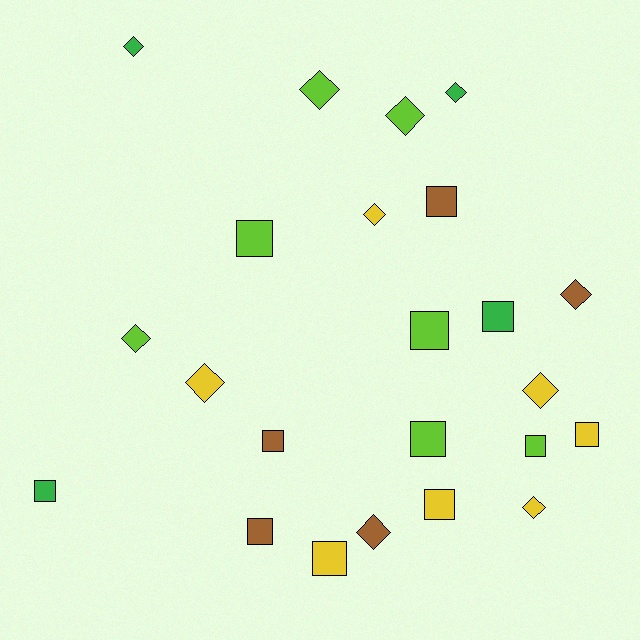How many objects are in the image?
There are 23 objects.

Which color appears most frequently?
Yellow, with 7 objects.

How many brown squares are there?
There are 3 brown squares.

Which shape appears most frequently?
Square, with 12 objects.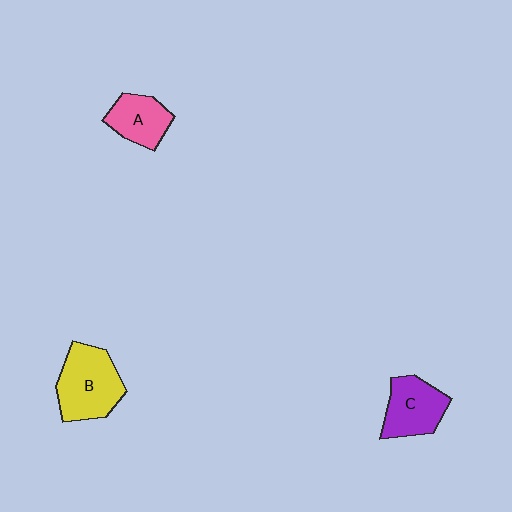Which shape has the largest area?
Shape B (yellow).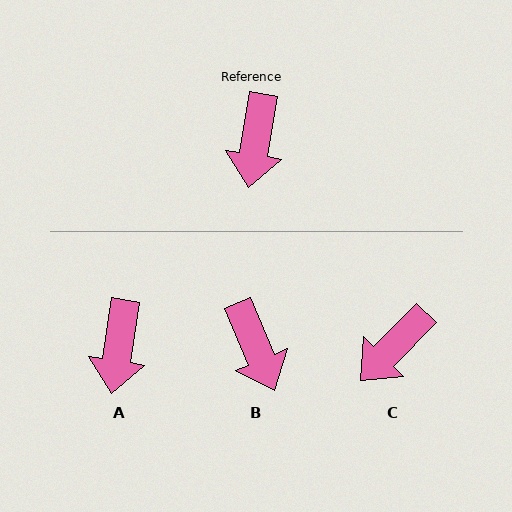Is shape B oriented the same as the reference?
No, it is off by about 32 degrees.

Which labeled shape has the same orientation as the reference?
A.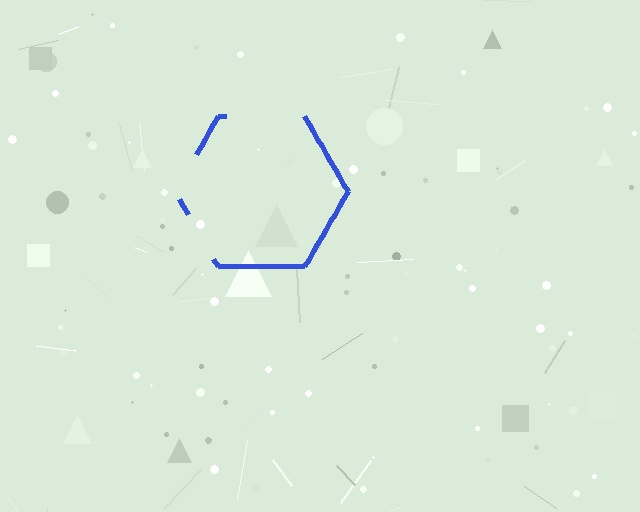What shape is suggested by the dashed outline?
The dashed outline suggests a hexagon.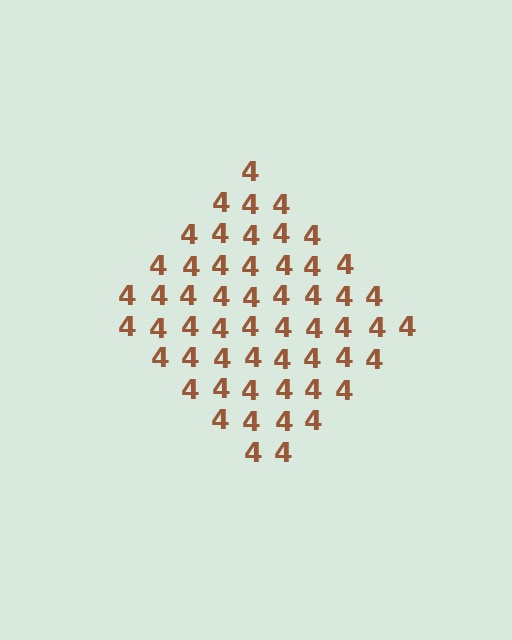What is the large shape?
The large shape is a diamond.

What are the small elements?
The small elements are digit 4's.